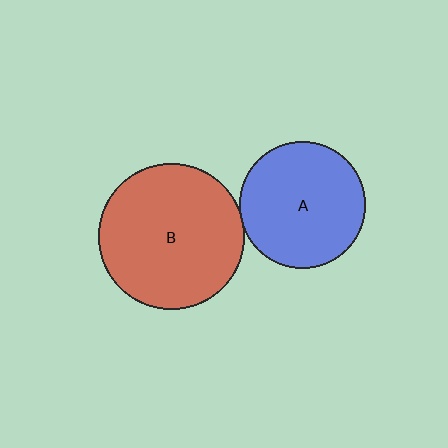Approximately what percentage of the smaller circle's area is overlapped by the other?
Approximately 5%.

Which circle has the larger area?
Circle B (red).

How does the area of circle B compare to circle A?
Approximately 1.3 times.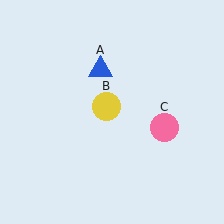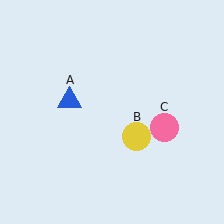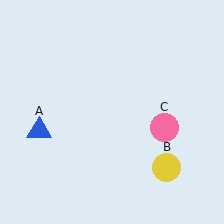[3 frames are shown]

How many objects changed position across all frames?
2 objects changed position: blue triangle (object A), yellow circle (object B).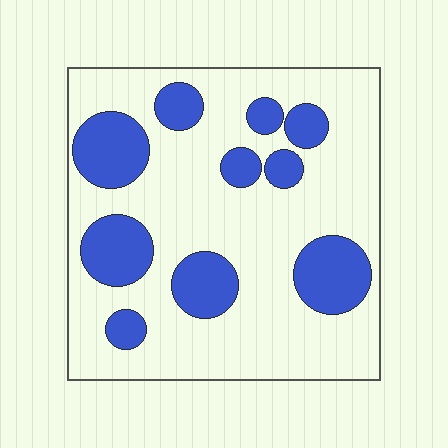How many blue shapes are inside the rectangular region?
10.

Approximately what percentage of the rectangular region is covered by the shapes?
Approximately 25%.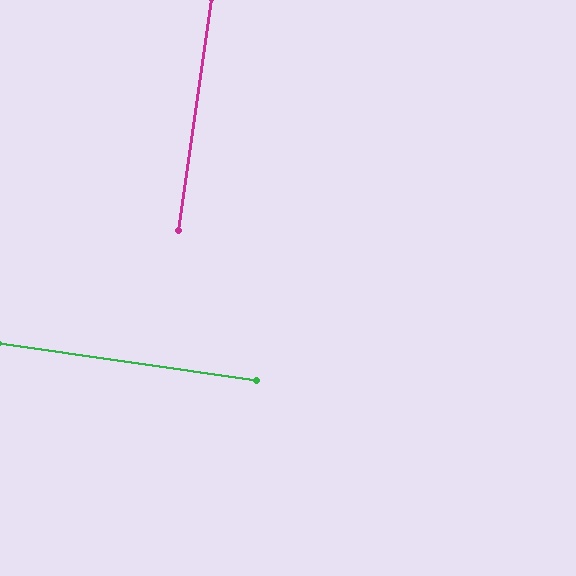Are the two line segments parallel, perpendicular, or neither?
Perpendicular — they meet at approximately 90°.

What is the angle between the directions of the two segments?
Approximately 90 degrees.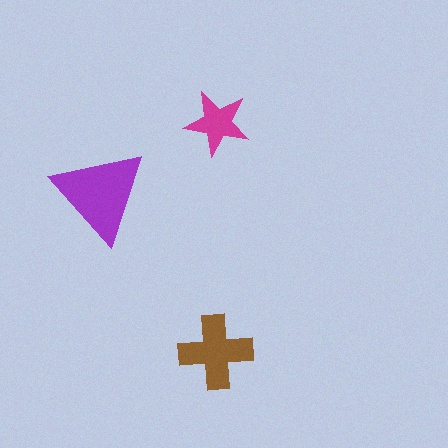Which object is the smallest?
The magenta star.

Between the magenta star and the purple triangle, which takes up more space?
The purple triangle.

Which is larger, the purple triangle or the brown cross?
The purple triangle.